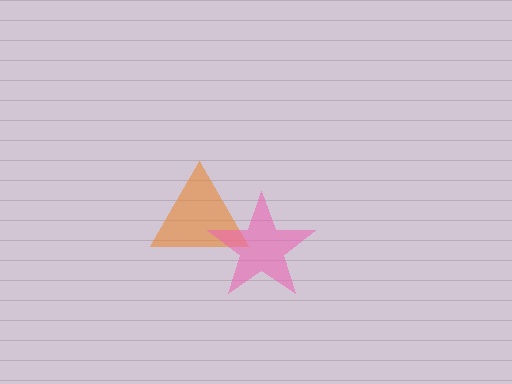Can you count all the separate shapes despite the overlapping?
Yes, there are 2 separate shapes.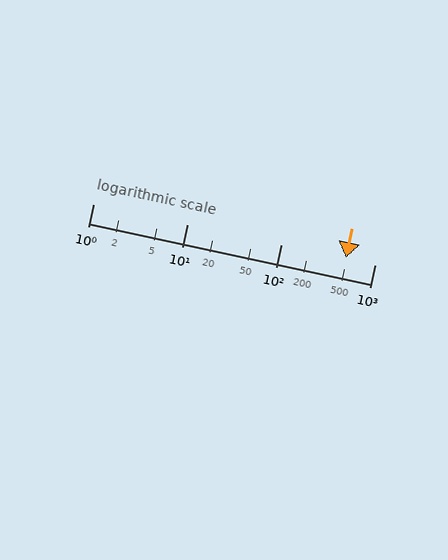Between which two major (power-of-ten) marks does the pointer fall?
The pointer is between 100 and 1000.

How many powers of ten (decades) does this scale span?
The scale spans 3 decades, from 1 to 1000.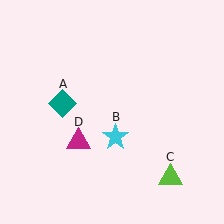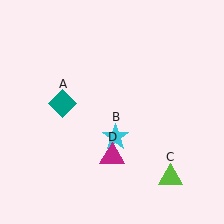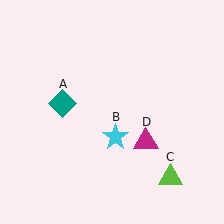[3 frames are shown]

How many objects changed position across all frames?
1 object changed position: magenta triangle (object D).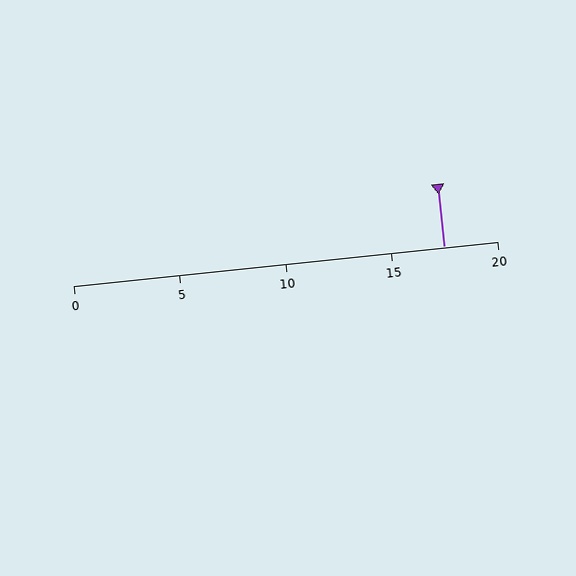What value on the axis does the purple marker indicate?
The marker indicates approximately 17.5.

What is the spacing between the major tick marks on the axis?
The major ticks are spaced 5 apart.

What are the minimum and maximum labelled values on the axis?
The axis runs from 0 to 20.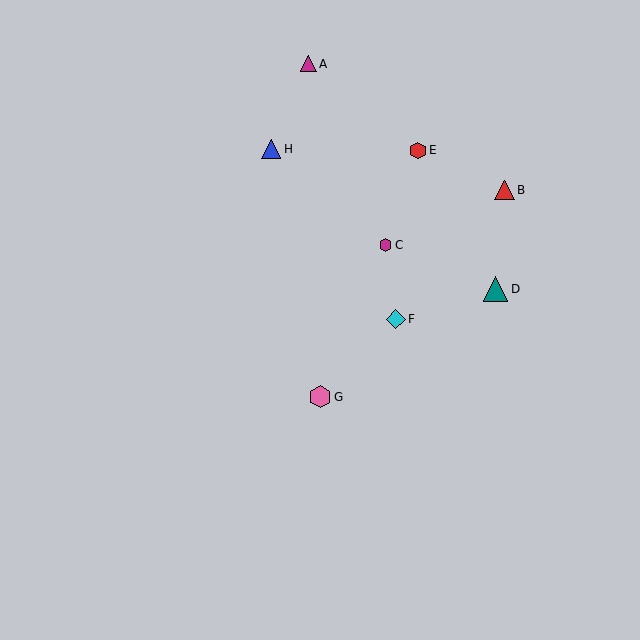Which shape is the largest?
The teal triangle (labeled D) is the largest.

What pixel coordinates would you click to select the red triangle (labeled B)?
Click at (504, 190) to select the red triangle B.